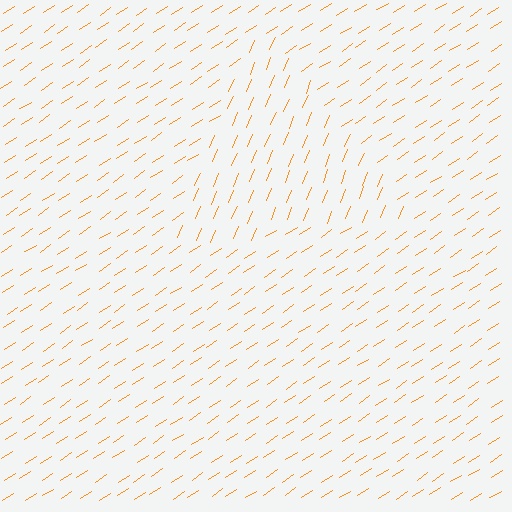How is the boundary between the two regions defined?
The boundary is defined purely by a change in line orientation (approximately 34 degrees difference). All lines are the same color and thickness.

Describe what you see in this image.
The image is filled with small orange line segments. A triangle region in the image has lines oriented differently from the surrounding lines, creating a visible texture boundary.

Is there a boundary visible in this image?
Yes, there is a texture boundary formed by a change in line orientation.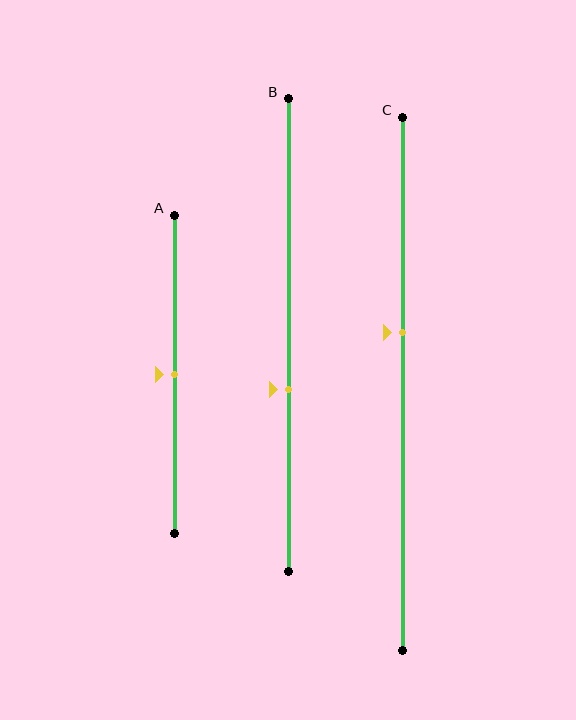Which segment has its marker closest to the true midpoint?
Segment A has its marker closest to the true midpoint.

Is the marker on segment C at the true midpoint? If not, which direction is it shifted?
No, the marker on segment C is shifted upward by about 10% of the segment length.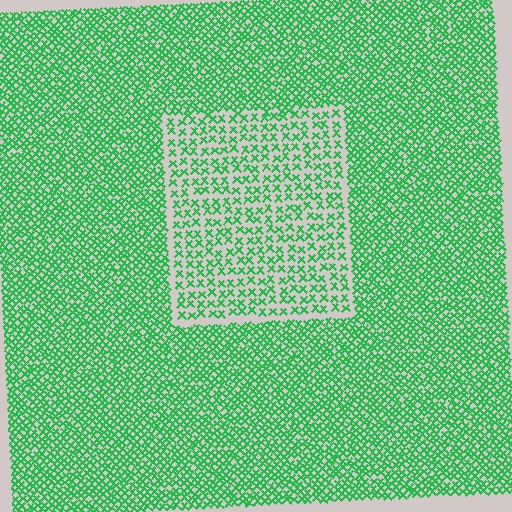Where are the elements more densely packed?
The elements are more densely packed outside the rectangle boundary.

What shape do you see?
I see a rectangle.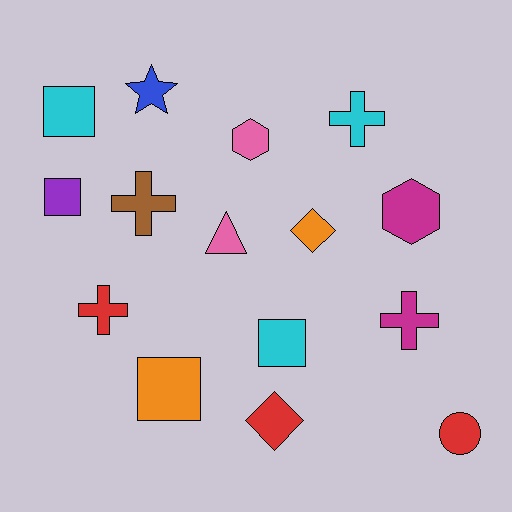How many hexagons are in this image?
There are 2 hexagons.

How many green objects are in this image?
There are no green objects.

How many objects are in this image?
There are 15 objects.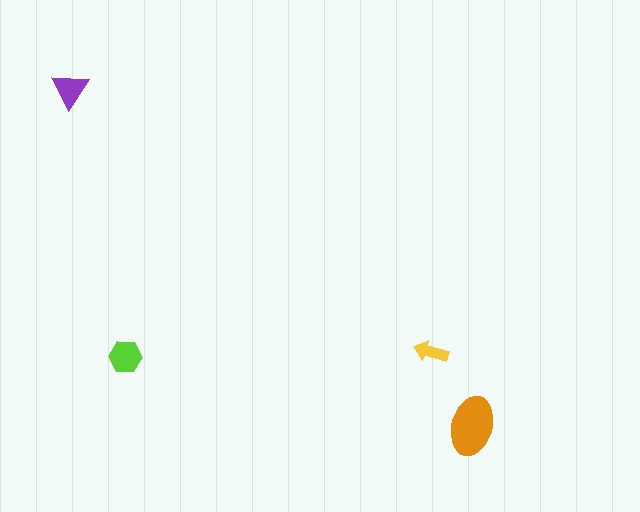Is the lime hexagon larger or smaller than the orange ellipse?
Smaller.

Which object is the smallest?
The yellow arrow.